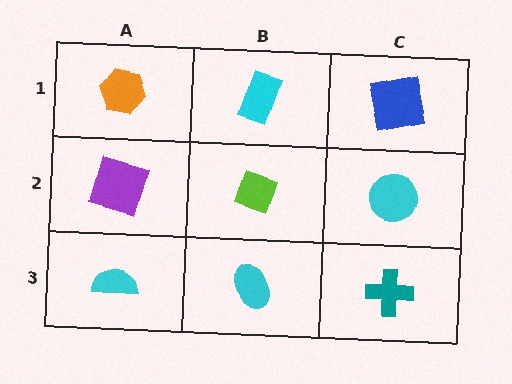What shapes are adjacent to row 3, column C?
A cyan circle (row 2, column C), a cyan ellipse (row 3, column B).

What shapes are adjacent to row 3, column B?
A lime diamond (row 2, column B), a cyan semicircle (row 3, column A), a teal cross (row 3, column C).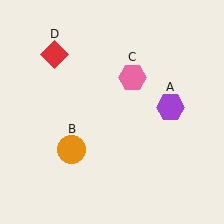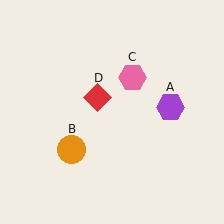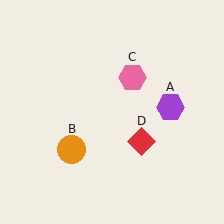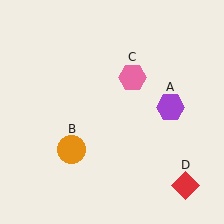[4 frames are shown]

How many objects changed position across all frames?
1 object changed position: red diamond (object D).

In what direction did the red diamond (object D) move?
The red diamond (object D) moved down and to the right.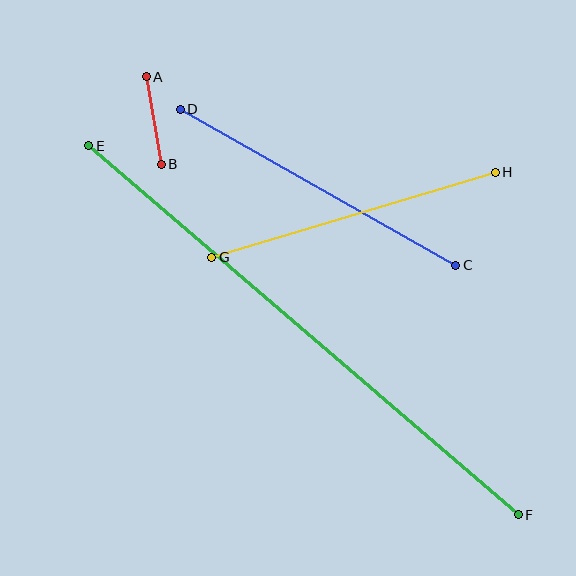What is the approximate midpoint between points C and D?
The midpoint is at approximately (318, 187) pixels.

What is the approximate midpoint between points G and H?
The midpoint is at approximately (354, 215) pixels.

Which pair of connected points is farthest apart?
Points E and F are farthest apart.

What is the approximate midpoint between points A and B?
The midpoint is at approximately (154, 120) pixels.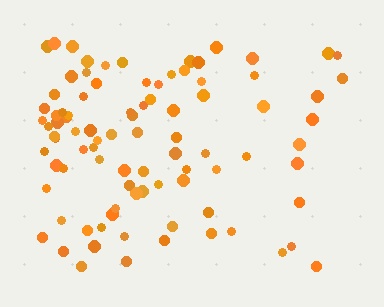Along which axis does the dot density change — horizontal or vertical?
Horizontal.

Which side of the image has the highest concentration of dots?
The left.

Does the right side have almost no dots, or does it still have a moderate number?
Still a moderate number, just noticeably fewer than the left.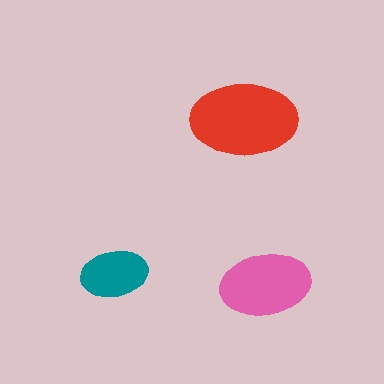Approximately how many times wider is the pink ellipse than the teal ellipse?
About 1.5 times wider.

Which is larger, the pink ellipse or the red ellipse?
The red one.